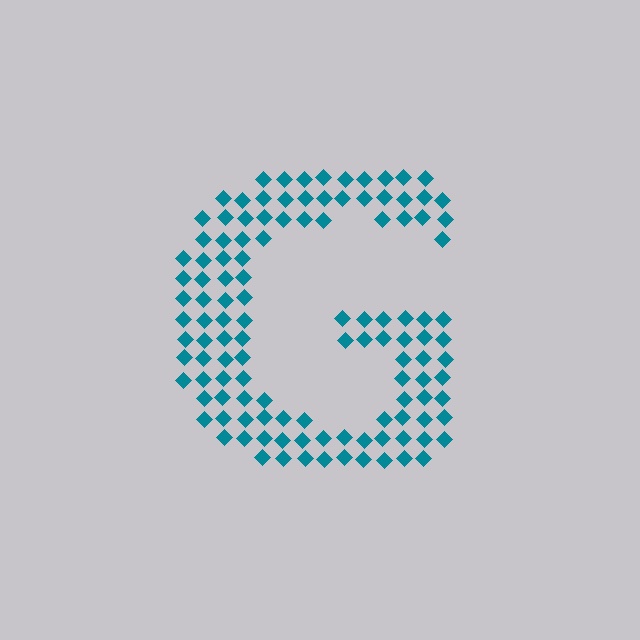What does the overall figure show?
The overall figure shows the letter G.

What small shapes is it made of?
It is made of small diamonds.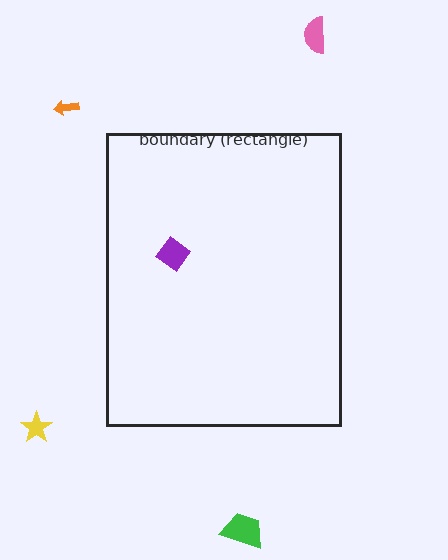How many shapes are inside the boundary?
1 inside, 4 outside.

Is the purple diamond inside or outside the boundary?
Inside.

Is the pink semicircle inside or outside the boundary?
Outside.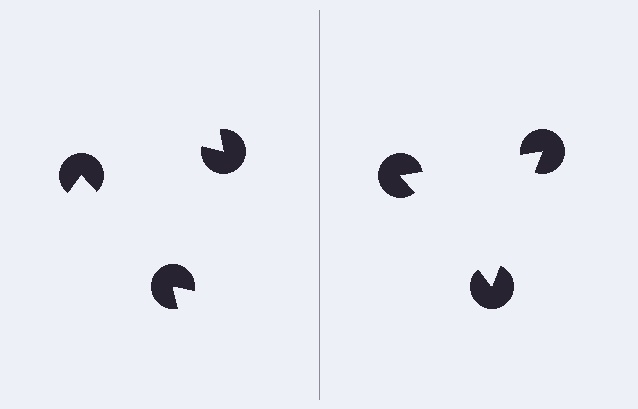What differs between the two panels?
The pac-man discs are positioned identically on both sides; only the wedge orientations differ. On the right they align to a triangle; on the left they are misaligned.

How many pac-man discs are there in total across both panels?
6 — 3 on each side.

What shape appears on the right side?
An illusory triangle.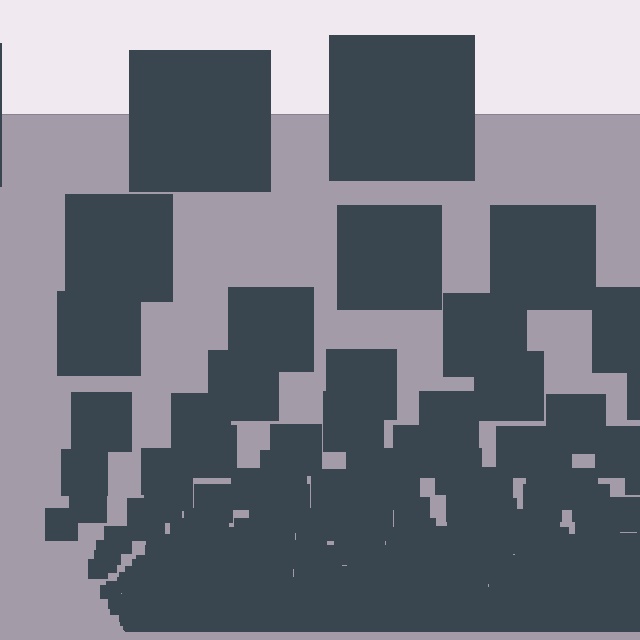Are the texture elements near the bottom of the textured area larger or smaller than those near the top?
Smaller. The gradient is inverted — elements near the bottom are smaller and denser.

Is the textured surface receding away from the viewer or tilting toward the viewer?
The surface appears to tilt toward the viewer. Texture elements get larger and sparser toward the top.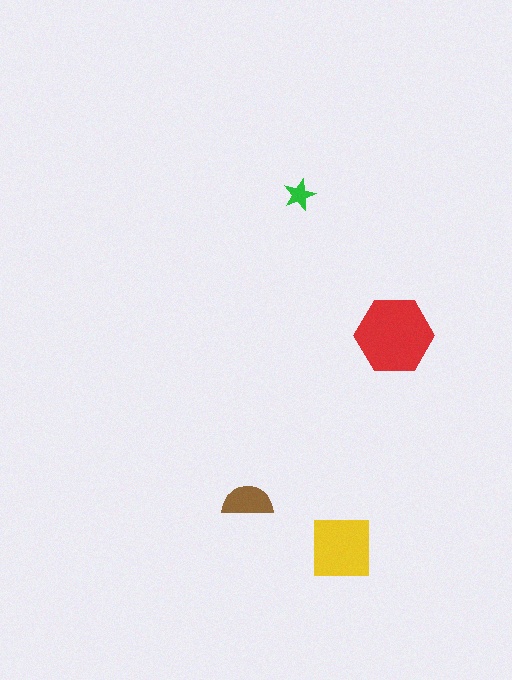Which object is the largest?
The red hexagon.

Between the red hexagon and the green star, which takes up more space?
The red hexagon.